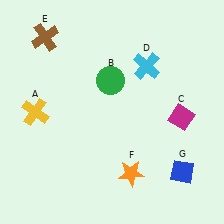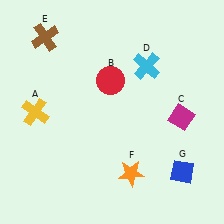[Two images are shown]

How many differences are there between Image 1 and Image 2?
There is 1 difference between the two images.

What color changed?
The circle (B) changed from green in Image 1 to red in Image 2.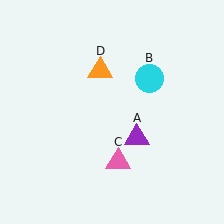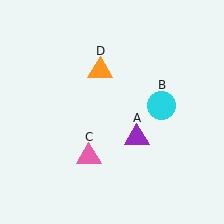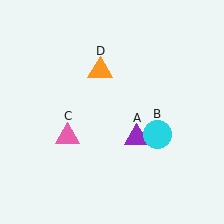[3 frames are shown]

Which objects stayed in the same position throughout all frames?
Purple triangle (object A) and orange triangle (object D) remained stationary.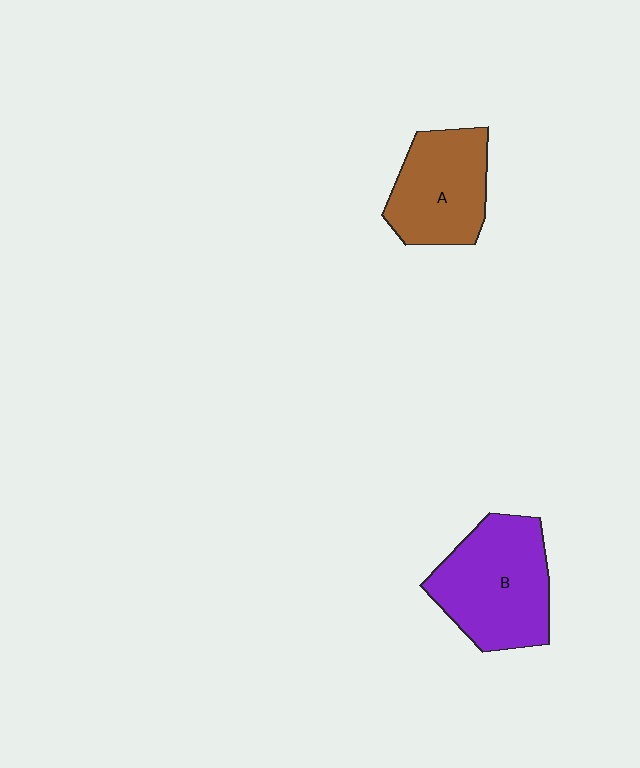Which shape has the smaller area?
Shape A (brown).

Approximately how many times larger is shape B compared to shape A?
Approximately 1.3 times.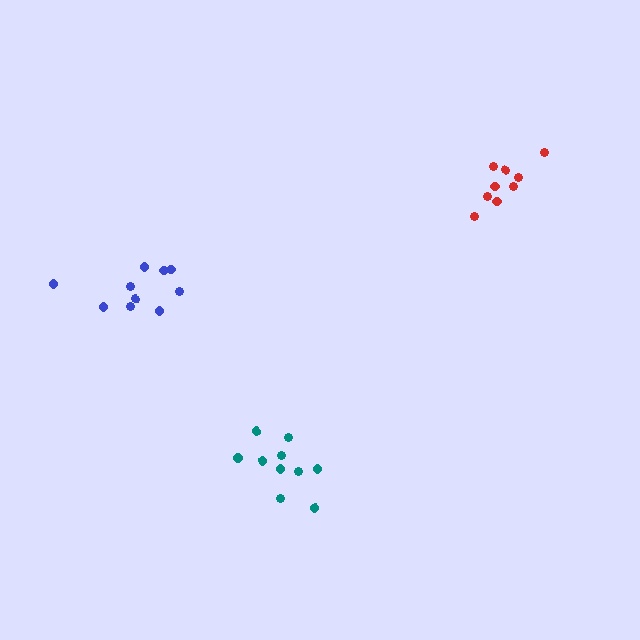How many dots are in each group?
Group 1: 9 dots, Group 2: 10 dots, Group 3: 10 dots (29 total).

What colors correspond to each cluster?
The clusters are colored: red, teal, blue.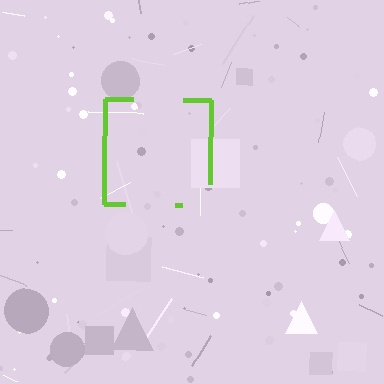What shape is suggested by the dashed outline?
The dashed outline suggests a square.